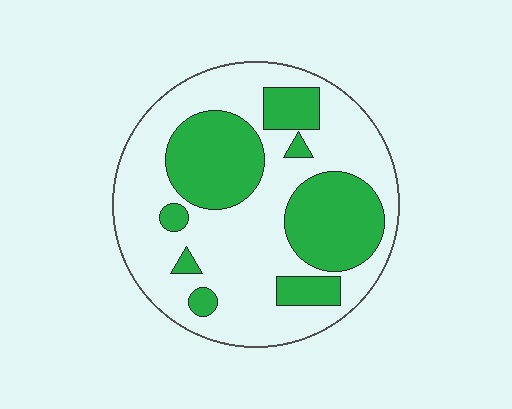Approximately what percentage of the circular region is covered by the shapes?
Approximately 35%.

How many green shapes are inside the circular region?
8.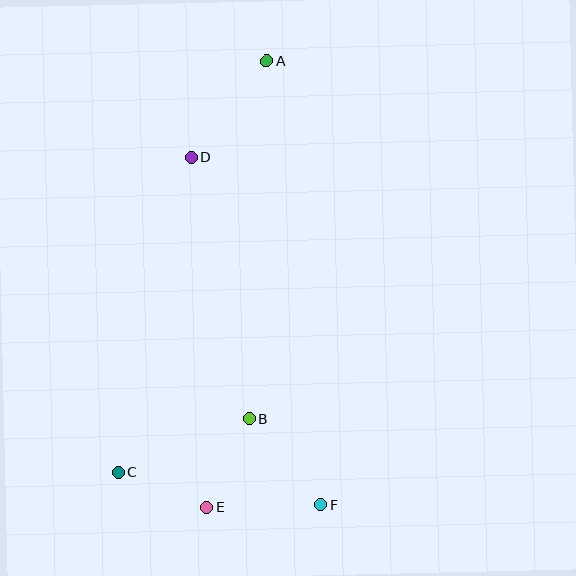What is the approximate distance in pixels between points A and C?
The distance between A and C is approximately 437 pixels.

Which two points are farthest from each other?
Points A and E are farthest from each other.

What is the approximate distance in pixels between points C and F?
The distance between C and F is approximately 205 pixels.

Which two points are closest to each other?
Points C and E are closest to each other.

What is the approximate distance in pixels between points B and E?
The distance between B and E is approximately 98 pixels.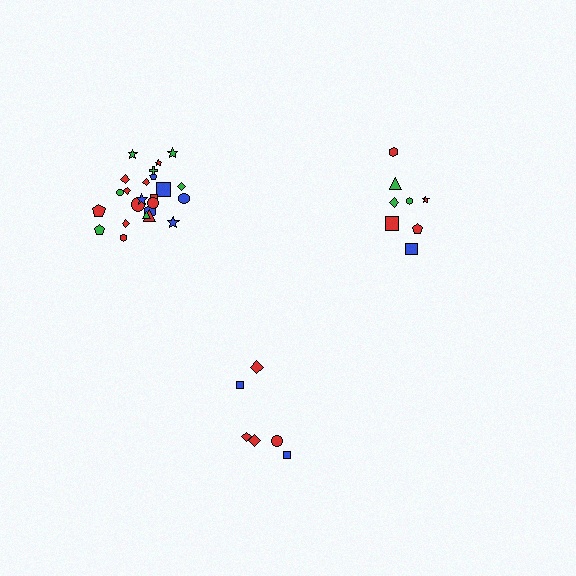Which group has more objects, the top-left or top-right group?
The top-left group.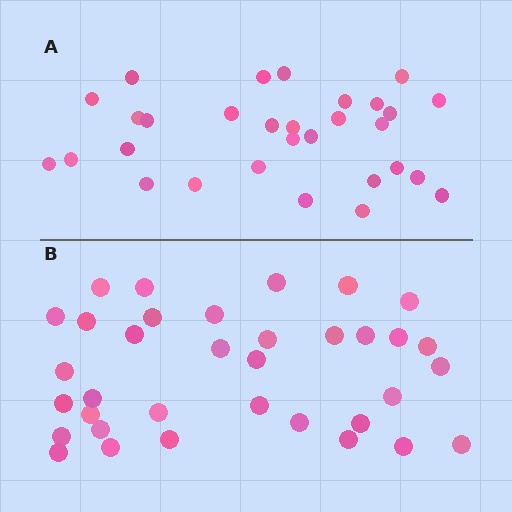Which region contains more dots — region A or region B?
Region B (the bottom region) has more dots.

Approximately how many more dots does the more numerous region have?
Region B has about 5 more dots than region A.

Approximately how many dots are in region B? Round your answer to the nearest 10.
About 40 dots. (The exact count is 35, which rounds to 40.)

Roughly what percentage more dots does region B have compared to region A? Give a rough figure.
About 15% more.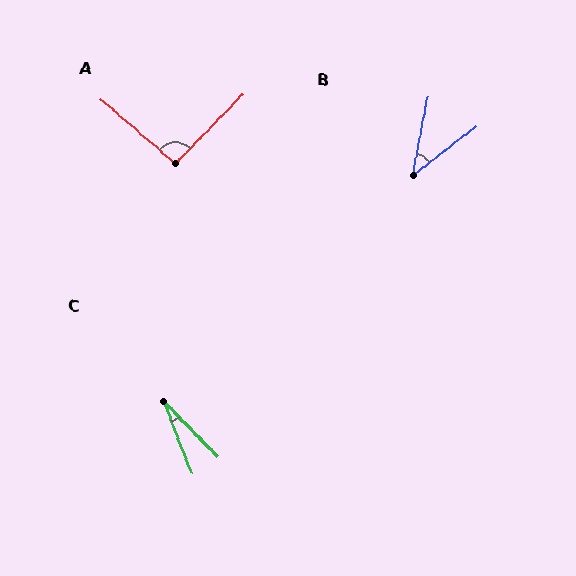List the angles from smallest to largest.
C (24°), B (41°), A (94°).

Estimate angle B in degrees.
Approximately 41 degrees.